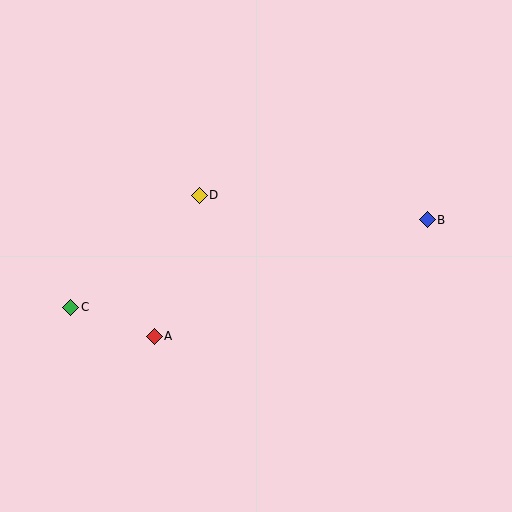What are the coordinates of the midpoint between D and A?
The midpoint between D and A is at (177, 266).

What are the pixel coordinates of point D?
Point D is at (199, 195).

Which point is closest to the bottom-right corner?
Point B is closest to the bottom-right corner.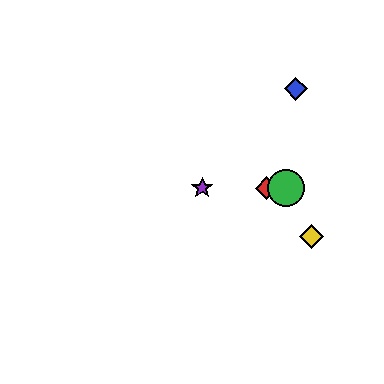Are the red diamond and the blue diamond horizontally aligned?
No, the red diamond is at y≈188 and the blue diamond is at y≈89.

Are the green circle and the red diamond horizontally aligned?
Yes, both are at y≈188.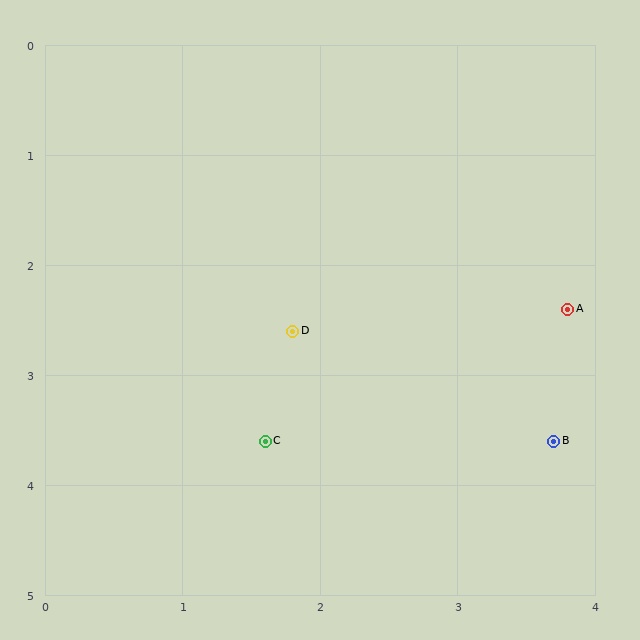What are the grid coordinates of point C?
Point C is at approximately (1.6, 3.6).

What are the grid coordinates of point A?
Point A is at approximately (3.8, 2.4).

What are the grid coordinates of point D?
Point D is at approximately (1.8, 2.6).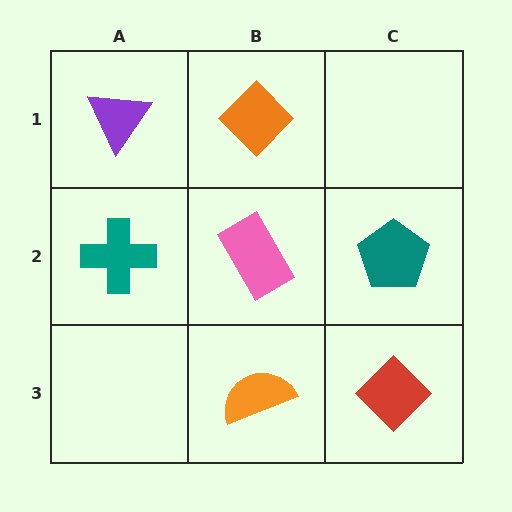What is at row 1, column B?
An orange diamond.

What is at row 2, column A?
A teal cross.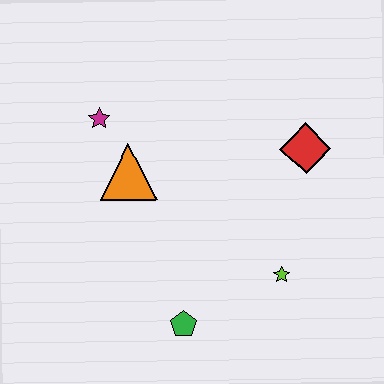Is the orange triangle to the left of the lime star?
Yes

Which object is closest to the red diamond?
The lime star is closest to the red diamond.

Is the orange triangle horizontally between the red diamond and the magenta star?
Yes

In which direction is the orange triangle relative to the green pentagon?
The orange triangle is above the green pentagon.